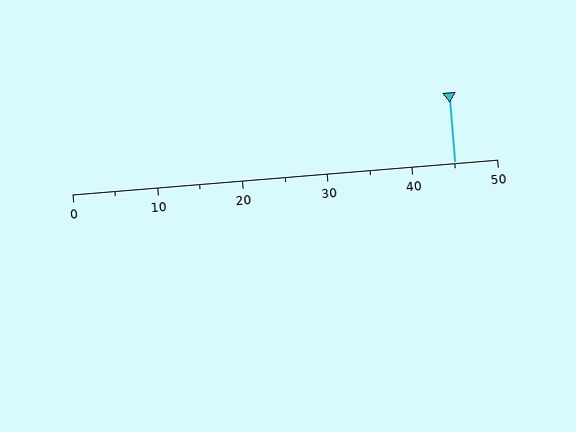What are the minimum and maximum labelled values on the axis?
The axis runs from 0 to 50.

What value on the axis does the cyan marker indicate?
The marker indicates approximately 45.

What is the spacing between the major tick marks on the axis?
The major ticks are spaced 10 apart.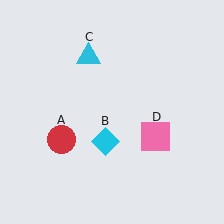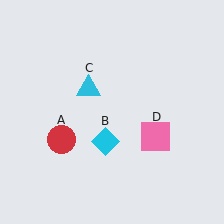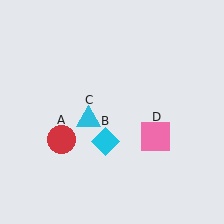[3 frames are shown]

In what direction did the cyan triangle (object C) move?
The cyan triangle (object C) moved down.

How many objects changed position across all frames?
1 object changed position: cyan triangle (object C).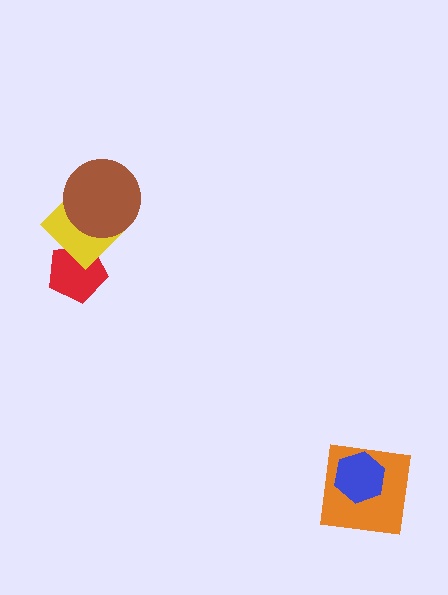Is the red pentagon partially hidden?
Yes, it is partially covered by another shape.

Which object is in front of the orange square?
The blue hexagon is in front of the orange square.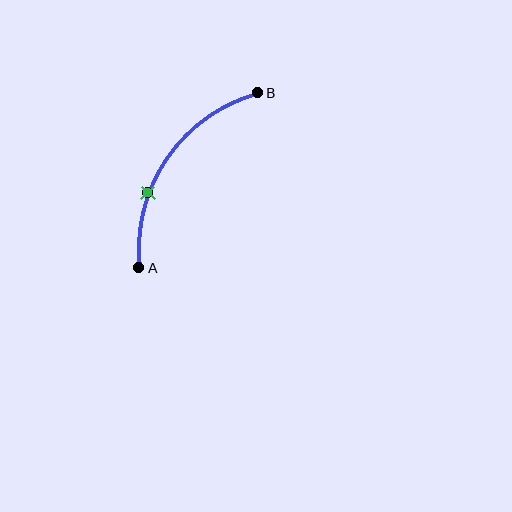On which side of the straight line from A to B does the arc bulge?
The arc bulges above and to the left of the straight line connecting A and B.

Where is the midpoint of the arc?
The arc midpoint is the point on the curve farthest from the straight line joining A and B. It sits above and to the left of that line.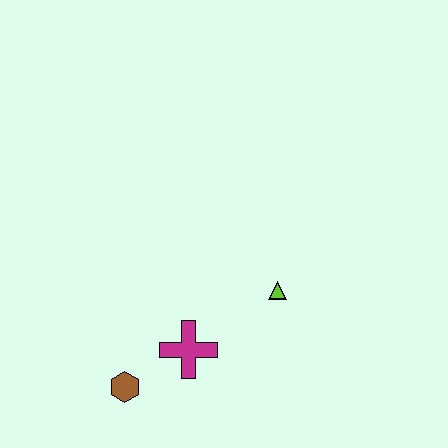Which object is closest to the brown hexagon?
The magenta cross is closest to the brown hexagon.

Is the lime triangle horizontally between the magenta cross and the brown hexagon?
No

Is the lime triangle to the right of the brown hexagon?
Yes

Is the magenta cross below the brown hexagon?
No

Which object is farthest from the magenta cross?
The lime triangle is farthest from the magenta cross.